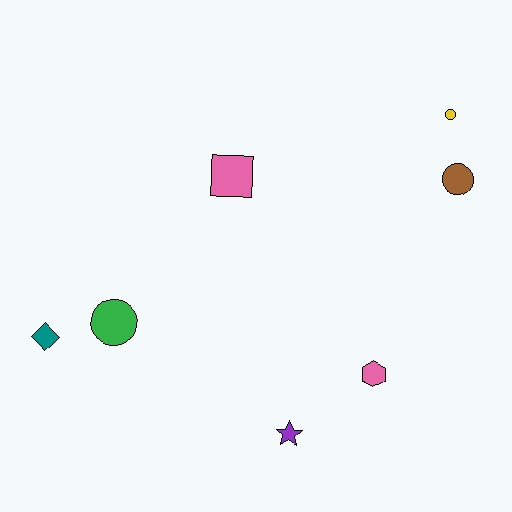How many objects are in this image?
There are 7 objects.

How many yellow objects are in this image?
There is 1 yellow object.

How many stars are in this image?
There is 1 star.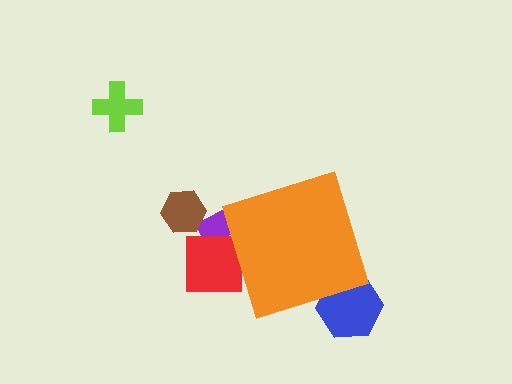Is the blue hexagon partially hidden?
Yes, the blue hexagon is partially hidden behind the orange diamond.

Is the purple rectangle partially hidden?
Yes, the purple rectangle is partially hidden behind the orange diamond.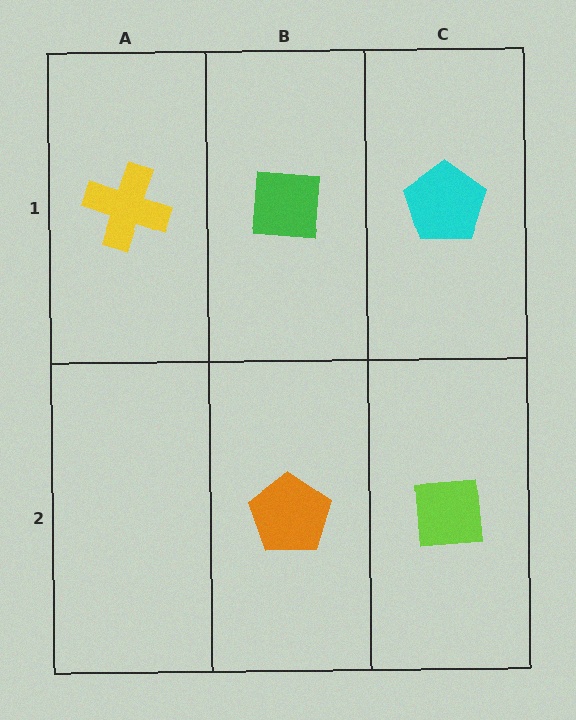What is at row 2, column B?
An orange pentagon.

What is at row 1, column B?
A green square.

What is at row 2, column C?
A lime square.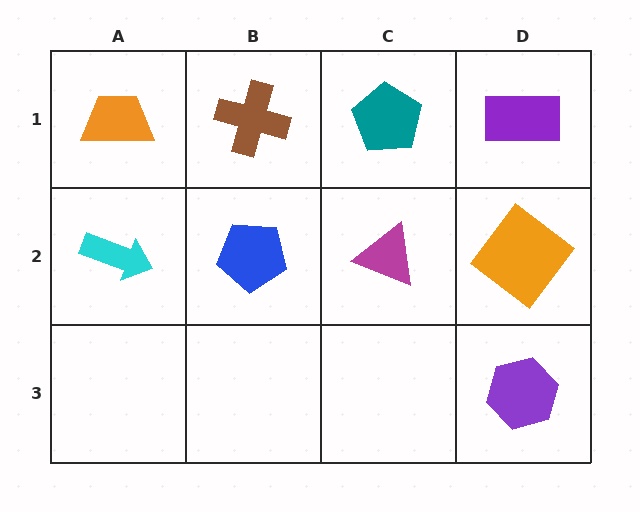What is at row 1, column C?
A teal pentagon.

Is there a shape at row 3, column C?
No, that cell is empty.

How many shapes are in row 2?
4 shapes.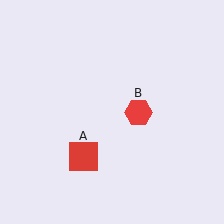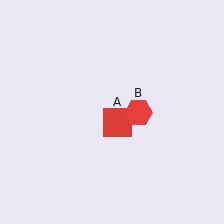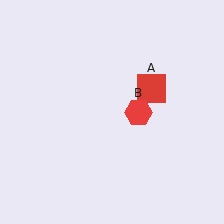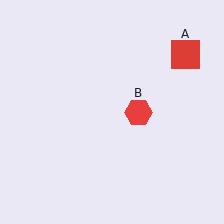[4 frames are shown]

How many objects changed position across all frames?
1 object changed position: red square (object A).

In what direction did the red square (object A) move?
The red square (object A) moved up and to the right.